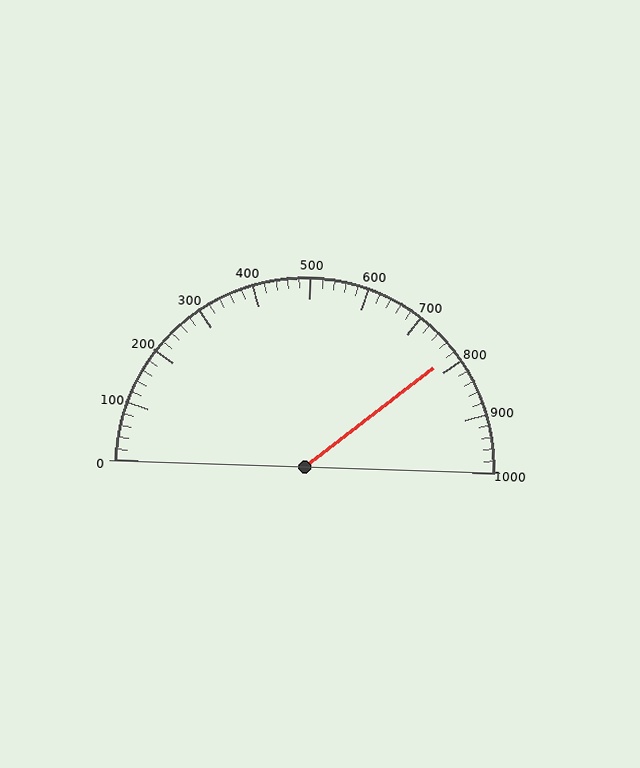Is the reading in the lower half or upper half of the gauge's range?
The reading is in the upper half of the range (0 to 1000).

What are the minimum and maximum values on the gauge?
The gauge ranges from 0 to 1000.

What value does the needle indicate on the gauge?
The needle indicates approximately 780.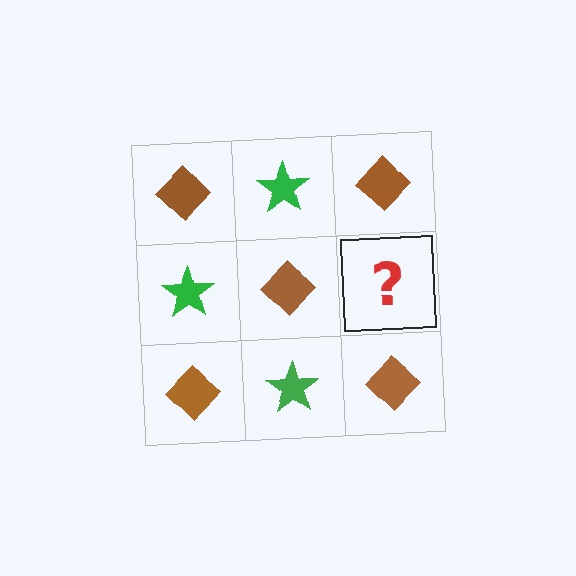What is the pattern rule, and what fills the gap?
The rule is that it alternates brown diamond and green star in a checkerboard pattern. The gap should be filled with a green star.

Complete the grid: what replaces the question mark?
The question mark should be replaced with a green star.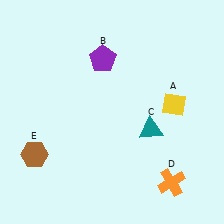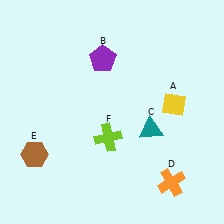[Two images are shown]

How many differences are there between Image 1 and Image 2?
There is 1 difference between the two images.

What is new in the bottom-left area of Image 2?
A lime cross (F) was added in the bottom-left area of Image 2.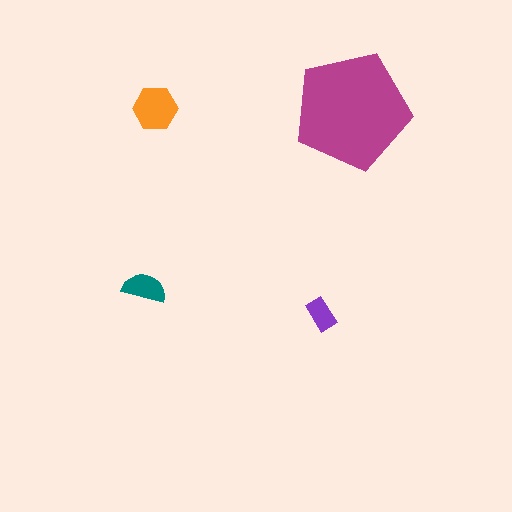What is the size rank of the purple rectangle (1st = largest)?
4th.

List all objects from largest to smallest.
The magenta pentagon, the orange hexagon, the teal semicircle, the purple rectangle.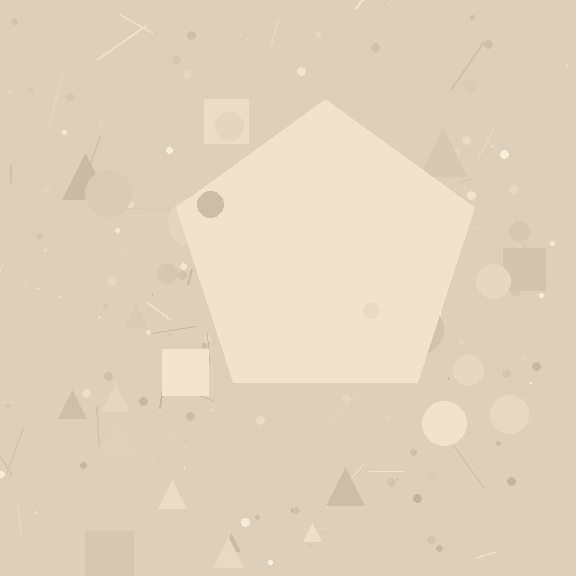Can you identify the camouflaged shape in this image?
The camouflaged shape is a pentagon.